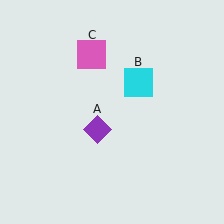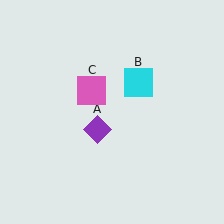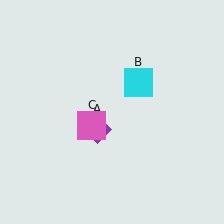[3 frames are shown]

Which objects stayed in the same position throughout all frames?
Purple diamond (object A) and cyan square (object B) remained stationary.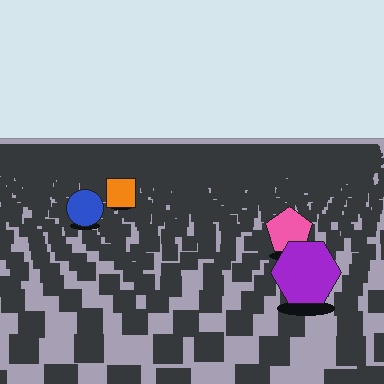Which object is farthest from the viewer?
The orange square is farthest from the viewer. It appears smaller and the ground texture around it is denser.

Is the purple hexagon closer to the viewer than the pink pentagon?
Yes. The purple hexagon is closer — you can tell from the texture gradient: the ground texture is coarser near it.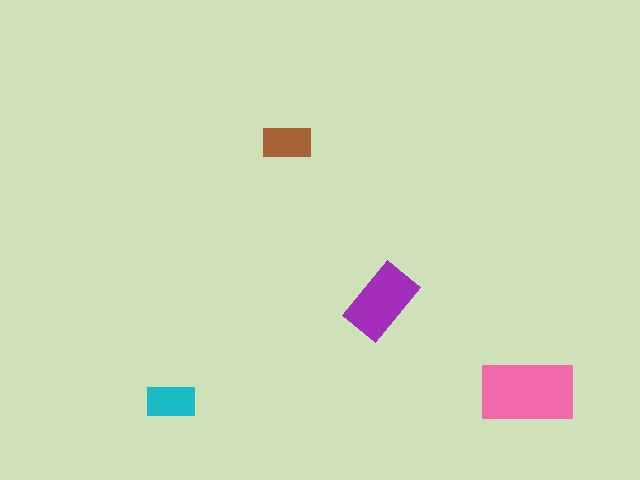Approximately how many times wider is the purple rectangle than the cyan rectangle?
About 1.5 times wider.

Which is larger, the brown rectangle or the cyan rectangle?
The cyan one.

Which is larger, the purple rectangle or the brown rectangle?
The purple one.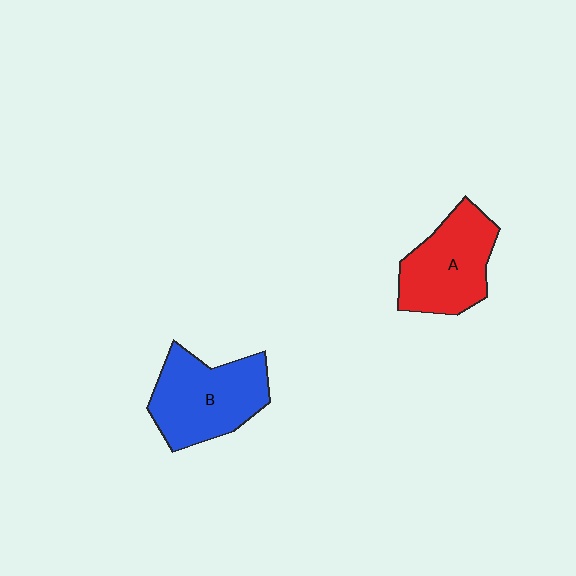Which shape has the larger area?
Shape B (blue).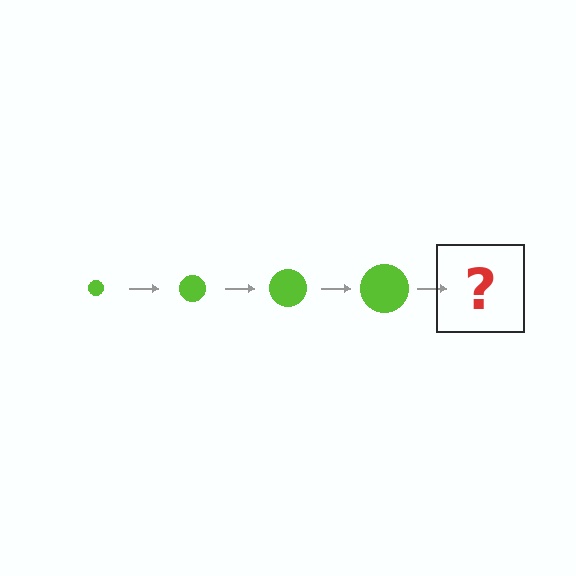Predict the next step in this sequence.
The next step is a lime circle, larger than the previous one.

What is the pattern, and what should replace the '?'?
The pattern is that the circle gets progressively larger each step. The '?' should be a lime circle, larger than the previous one.